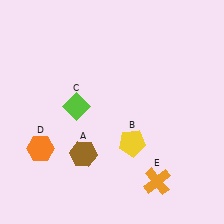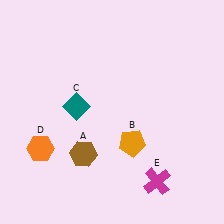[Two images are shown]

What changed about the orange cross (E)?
In Image 1, E is orange. In Image 2, it changed to magenta.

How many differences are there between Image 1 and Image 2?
There are 3 differences between the two images.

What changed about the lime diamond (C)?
In Image 1, C is lime. In Image 2, it changed to teal.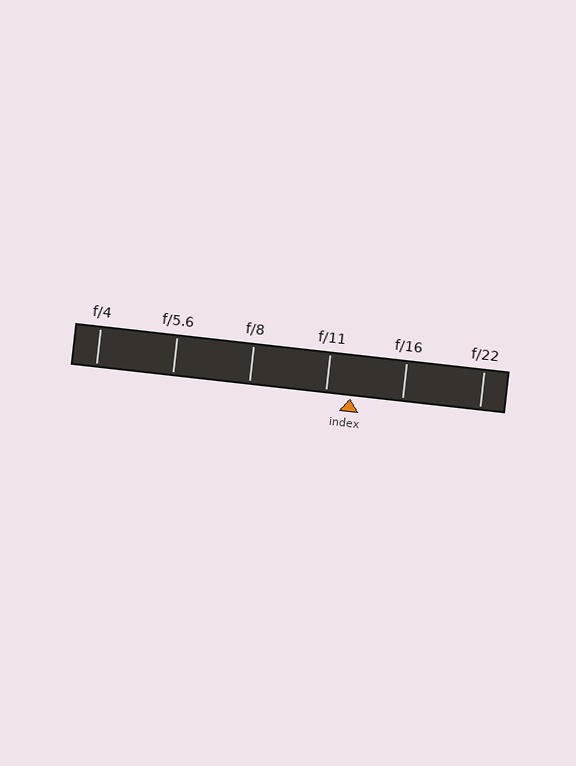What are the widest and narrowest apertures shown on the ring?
The widest aperture shown is f/4 and the narrowest is f/22.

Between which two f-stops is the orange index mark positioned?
The index mark is between f/11 and f/16.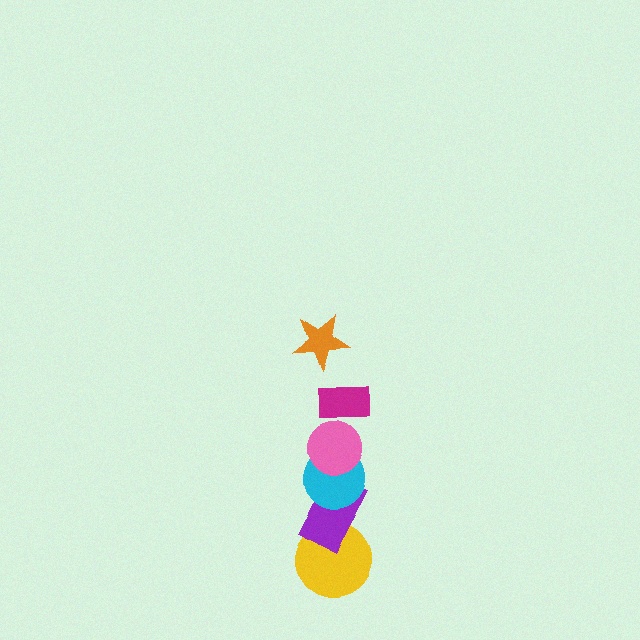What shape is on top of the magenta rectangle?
The orange star is on top of the magenta rectangle.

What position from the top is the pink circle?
The pink circle is 3rd from the top.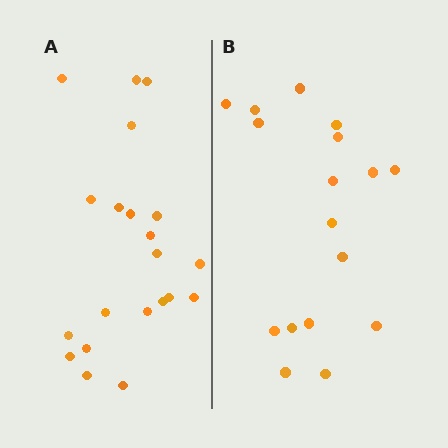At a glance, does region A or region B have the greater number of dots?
Region A (the left region) has more dots.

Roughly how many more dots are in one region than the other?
Region A has about 4 more dots than region B.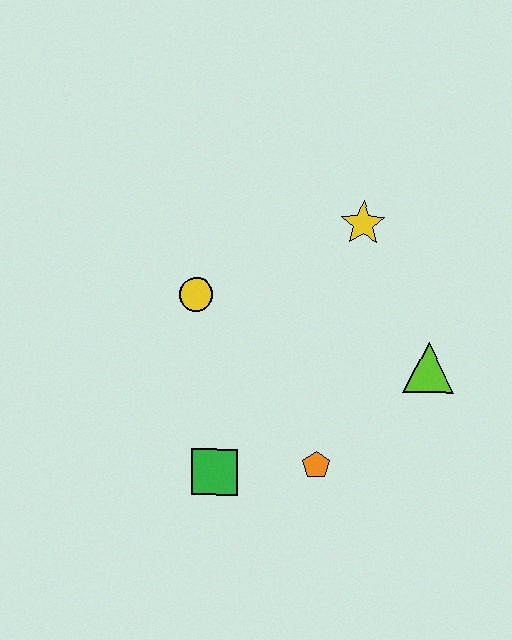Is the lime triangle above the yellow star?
No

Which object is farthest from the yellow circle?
The lime triangle is farthest from the yellow circle.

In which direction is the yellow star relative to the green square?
The yellow star is above the green square.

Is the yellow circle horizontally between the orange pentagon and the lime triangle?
No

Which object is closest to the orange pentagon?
The green square is closest to the orange pentagon.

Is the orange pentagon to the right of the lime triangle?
No